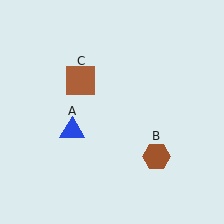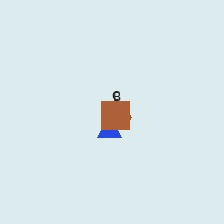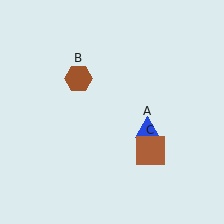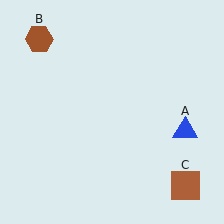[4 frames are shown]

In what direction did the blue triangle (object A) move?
The blue triangle (object A) moved right.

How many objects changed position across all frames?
3 objects changed position: blue triangle (object A), brown hexagon (object B), brown square (object C).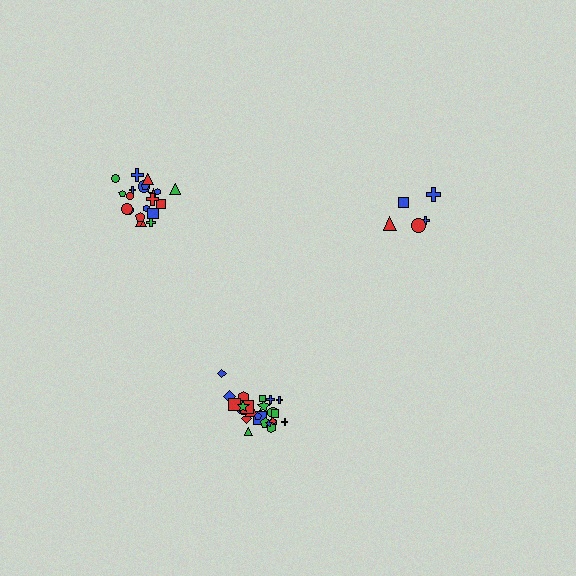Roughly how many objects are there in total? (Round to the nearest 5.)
Roughly 50 objects in total.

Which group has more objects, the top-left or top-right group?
The top-left group.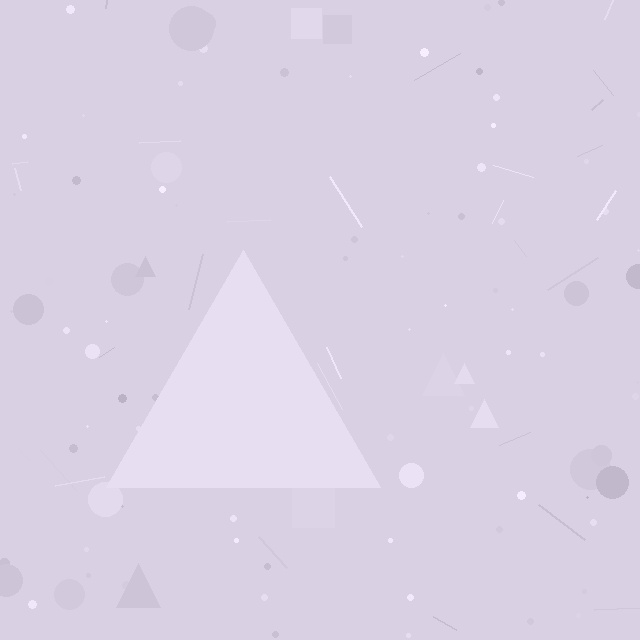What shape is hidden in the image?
A triangle is hidden in the image.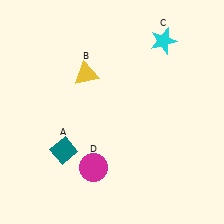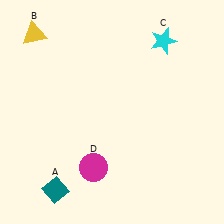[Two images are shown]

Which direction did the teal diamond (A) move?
The teal diamond (A) moved down.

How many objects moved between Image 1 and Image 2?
2 objects moved between the two images.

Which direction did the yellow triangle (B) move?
The yellow triangle (B) moved left.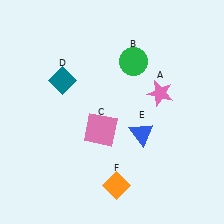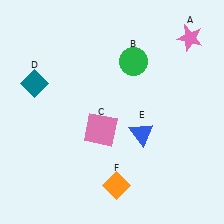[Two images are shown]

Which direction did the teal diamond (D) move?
The teal diamond (D) moved left.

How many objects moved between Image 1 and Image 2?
2 objects moved between the two images.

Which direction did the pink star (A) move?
The pink star (A) moved up.